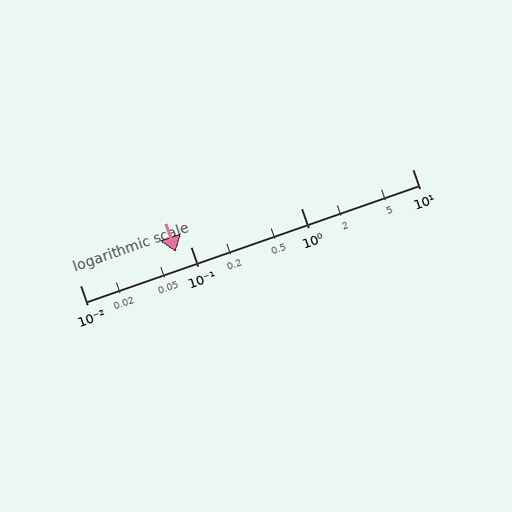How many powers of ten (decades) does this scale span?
The scale spans 3 decades, from 0.01 to 10.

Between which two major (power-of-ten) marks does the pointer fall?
The pointer is between 0.01 and 0.1.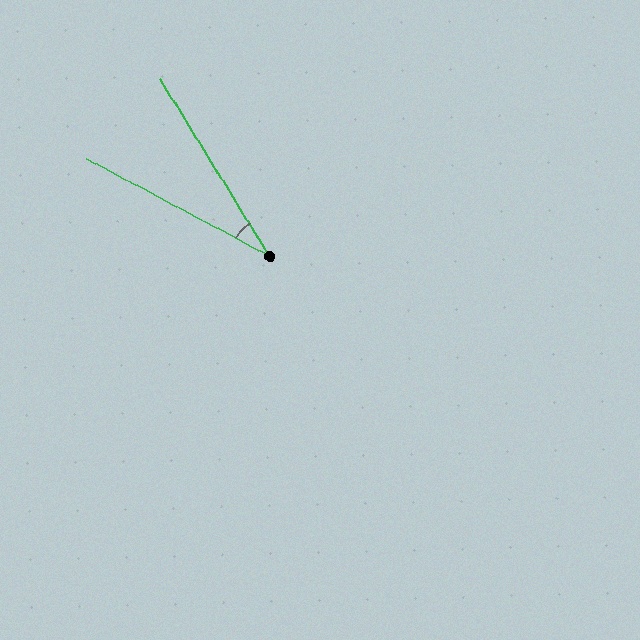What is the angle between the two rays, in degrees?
Approximately 30 degrees.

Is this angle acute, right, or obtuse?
It is acute.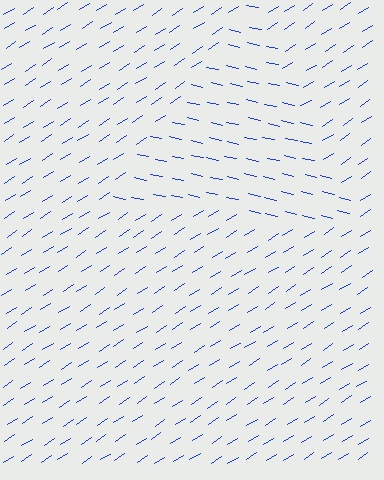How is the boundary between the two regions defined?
The boundary is defined purely by a change in line orientation (approximately 45 degrees difference). All lines are the same color and thickness.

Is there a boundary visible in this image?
Yes, there is a texture boundary formed by a change in line orientation.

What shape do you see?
I see a triangle.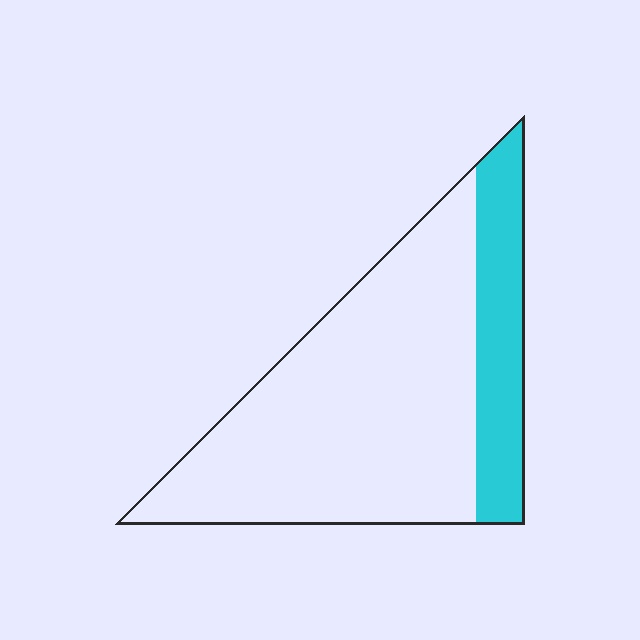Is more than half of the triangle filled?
No.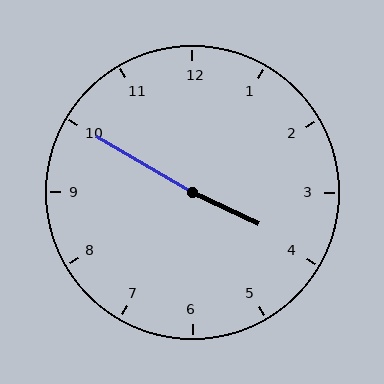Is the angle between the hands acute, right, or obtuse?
It is obtuse.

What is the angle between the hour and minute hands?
Approximately 175 degrees.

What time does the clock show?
3:50.